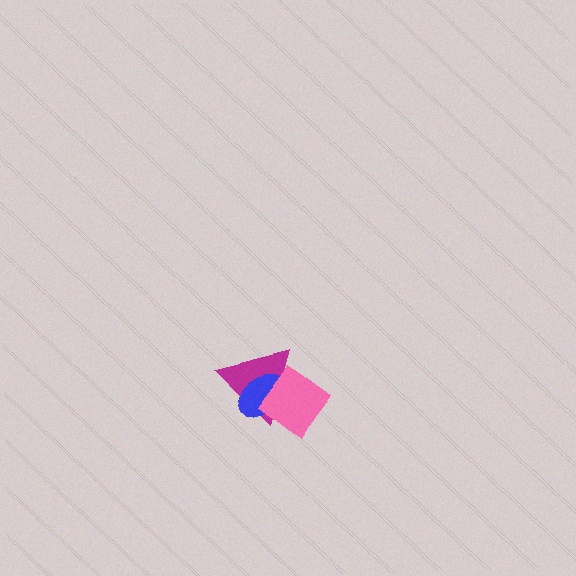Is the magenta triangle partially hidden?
Yes, it is partially covered by another shape.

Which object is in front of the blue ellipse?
The pink diamond is in front of the blue ellipse.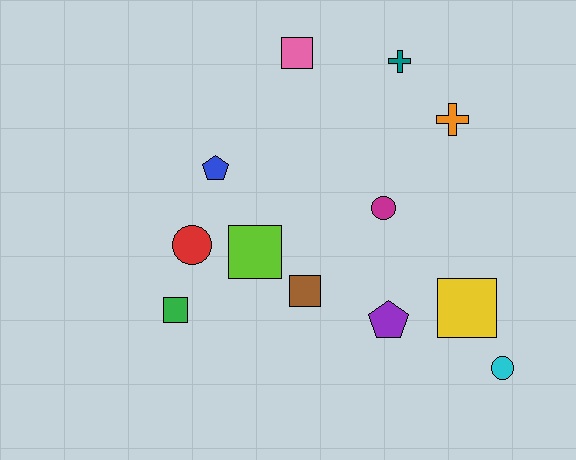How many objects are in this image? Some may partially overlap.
There are 12 objects.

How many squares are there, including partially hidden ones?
There are 5 squares.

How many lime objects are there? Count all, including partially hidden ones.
There is 1 lime object.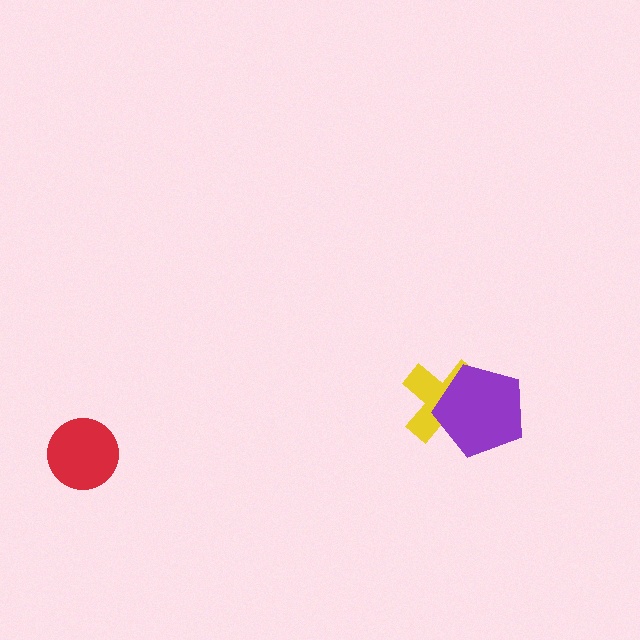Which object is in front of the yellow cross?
The purple pentagon is in front of the yellow cross.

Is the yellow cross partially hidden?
Yes, it is partially covered by another shape.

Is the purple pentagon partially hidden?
No, no other shape covers it.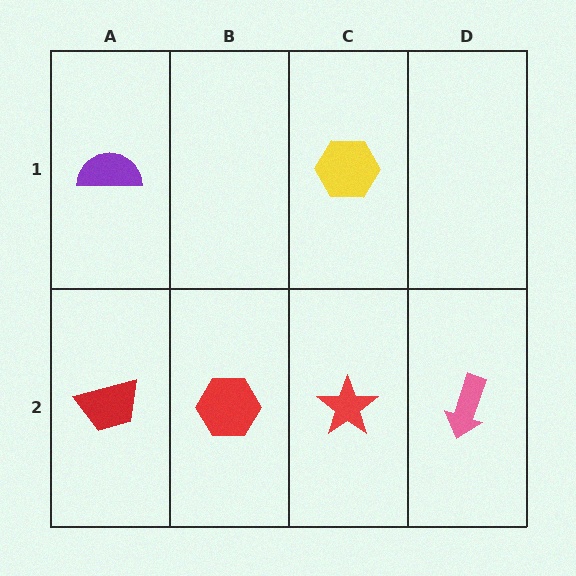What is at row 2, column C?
A red star.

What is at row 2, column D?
A pink arrow.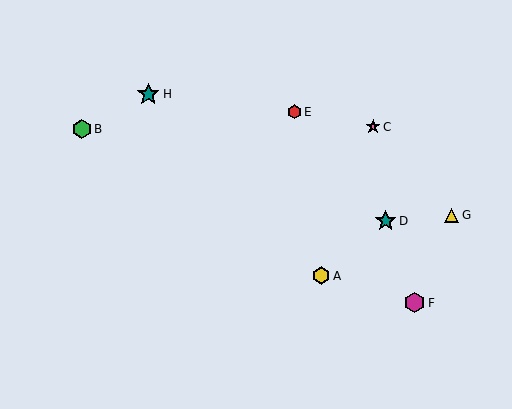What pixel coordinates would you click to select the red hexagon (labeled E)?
Click at (294, 112) to select the red hexagon E.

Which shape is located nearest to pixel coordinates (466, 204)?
The yellow triangle (labeled G) at (452, 215) is nearest to that location.